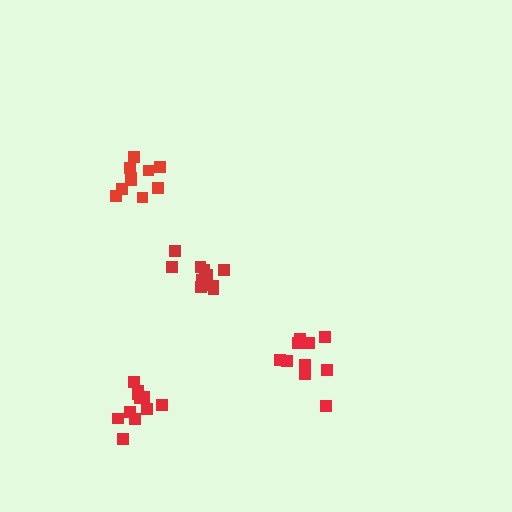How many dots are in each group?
Group 1: 11 dots, Group 2: 10 dots, Group 3: 10 dots, Group 4: 11 dots (42 total).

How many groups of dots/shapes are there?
There are 4 groups.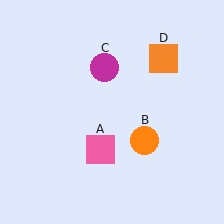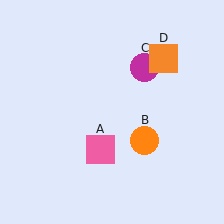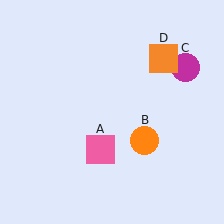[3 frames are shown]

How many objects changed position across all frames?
1 object changed position: magenta circle (object C).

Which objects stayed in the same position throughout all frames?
Pink square (object A) and orange circle (object B) and orange square (object D) remained stationary.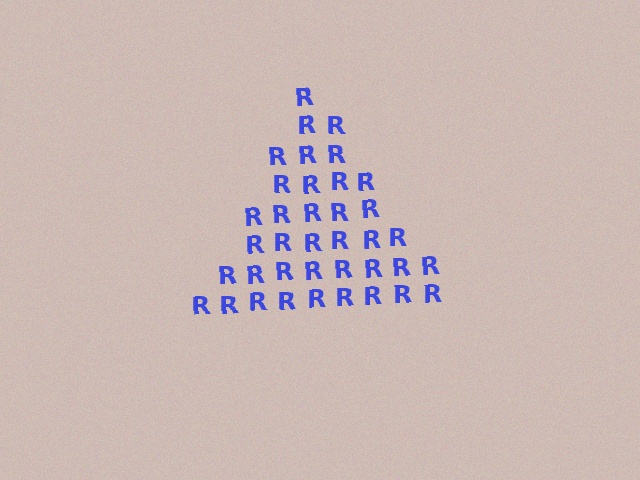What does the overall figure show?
The overall figure shows a triangle.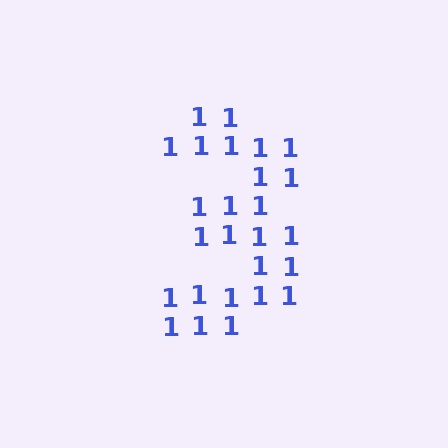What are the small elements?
The small elements are digit 1's.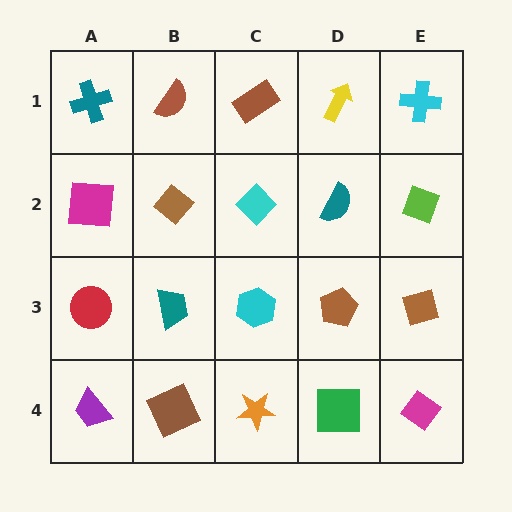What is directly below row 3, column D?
A green square.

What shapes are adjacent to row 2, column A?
A teal cross (row 1, column A), a red circle (row 3, column A), a brown diamond (row 2, column B).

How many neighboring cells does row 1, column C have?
3.